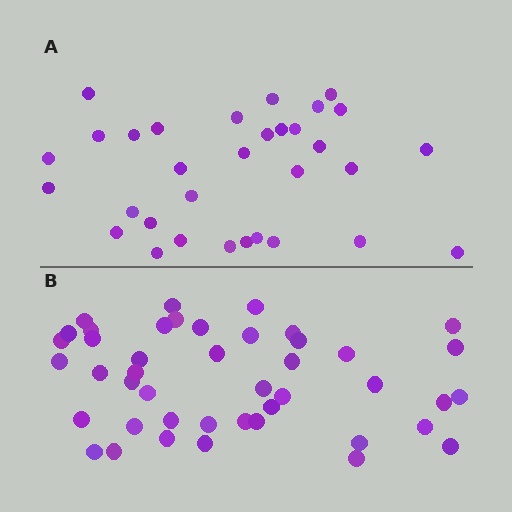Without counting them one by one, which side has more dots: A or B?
Region B (the bottom region) has more dots.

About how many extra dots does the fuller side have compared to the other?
Region B has roughly 12 or so more dots than region A.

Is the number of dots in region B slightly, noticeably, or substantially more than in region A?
Region B has noticeably more, but not dramatically so. The ratio is roughly 1.4 to 1.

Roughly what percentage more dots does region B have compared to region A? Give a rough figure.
About 40% more.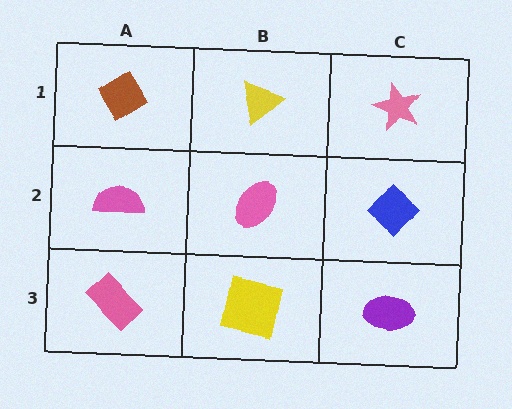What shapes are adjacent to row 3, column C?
A blue diamond (row 2, column C), a yellow square (row 3, column B).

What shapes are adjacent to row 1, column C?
A blue diamond (row 2, column C), a yellow triangle (row 1, column B).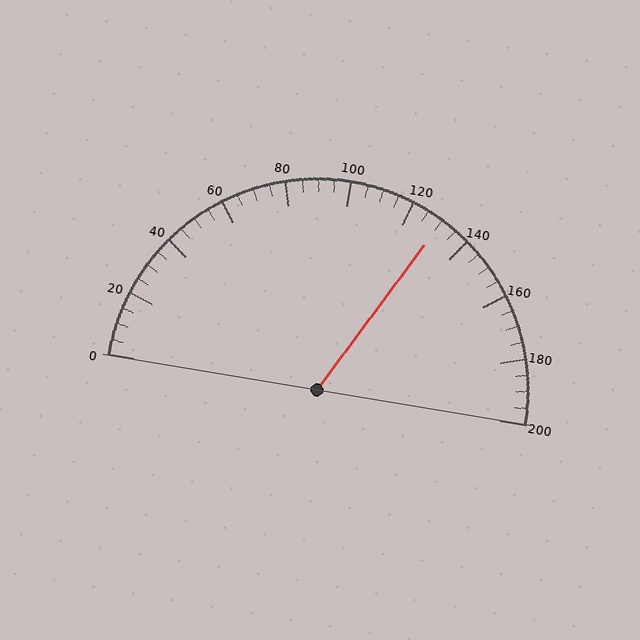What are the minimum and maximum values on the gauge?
The gauge ranges from 0 to 200.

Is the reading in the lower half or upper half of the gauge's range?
The reading is in the upper half of the range (0 to 200).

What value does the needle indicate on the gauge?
The needle indicates approximately 130.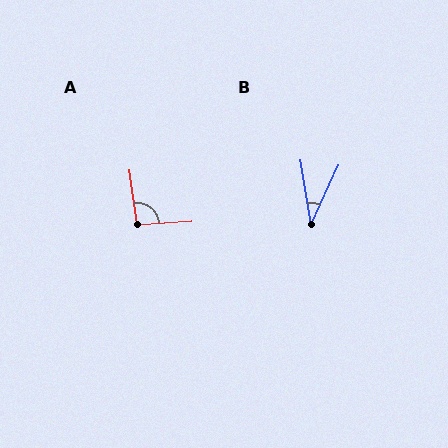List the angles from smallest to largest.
B (34°), A (94°).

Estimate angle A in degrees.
Approximately 94 degrees.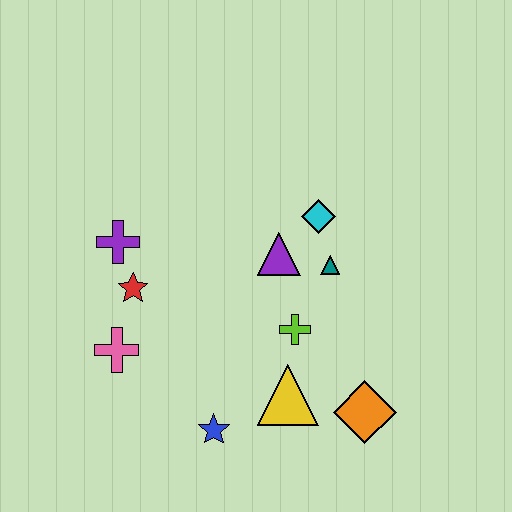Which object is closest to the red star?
The purple cross is closest to the red star.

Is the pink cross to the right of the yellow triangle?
No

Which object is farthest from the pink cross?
The orange diamond is farthest from the pink cross.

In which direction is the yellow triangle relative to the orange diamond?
The yellow triangle is to the left of the orange diamond.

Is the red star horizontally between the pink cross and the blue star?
Yes